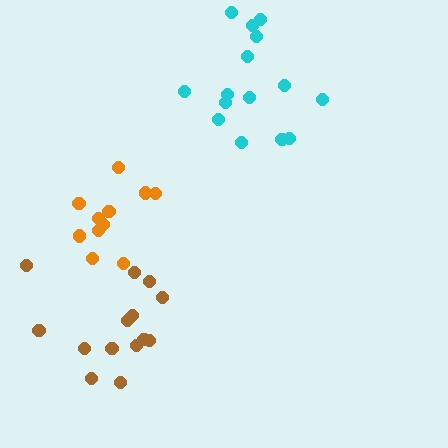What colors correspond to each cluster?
The clusters are colored: brown, cyan, orange.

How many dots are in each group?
Group 1: 14 dots, Group 2: 15 dots, Group 3: 11 dots (40 total).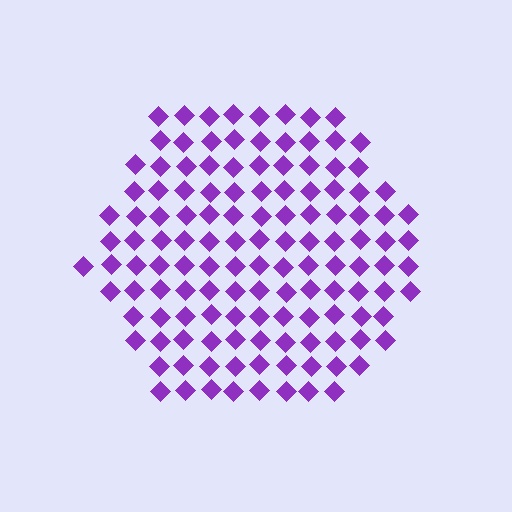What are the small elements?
The small elements are diamonds.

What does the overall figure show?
The overall figure shows a hexagon.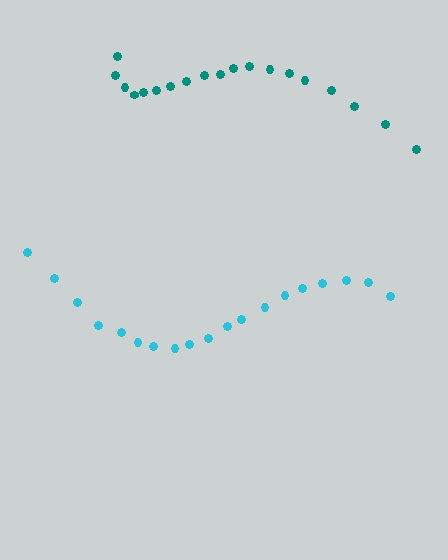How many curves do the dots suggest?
There are 2 distinct paths.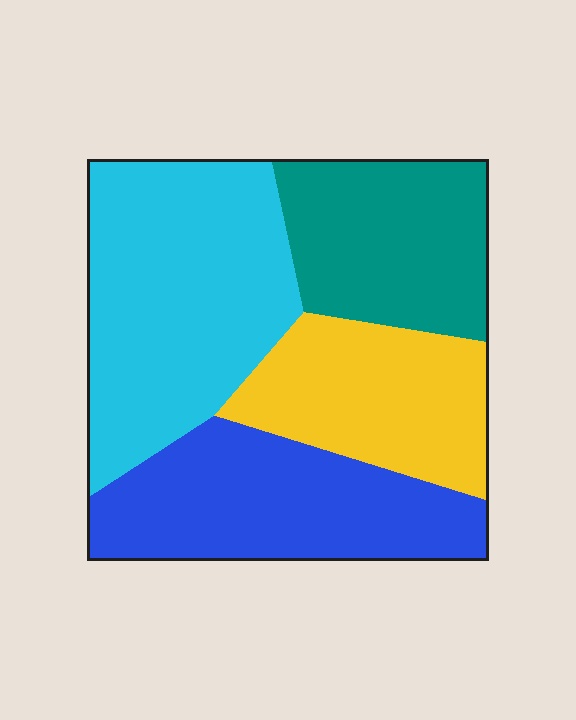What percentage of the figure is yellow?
Yellow covers around 20% of the figure.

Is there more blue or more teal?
Blue.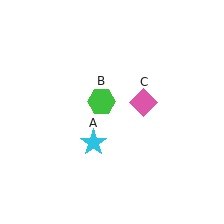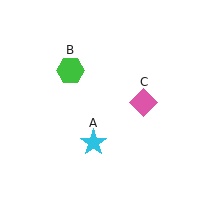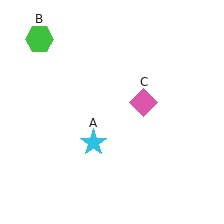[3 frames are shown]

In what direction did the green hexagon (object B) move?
The green hexagon (object B) moved up and to the left.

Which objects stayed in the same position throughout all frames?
Cyan star (object A) and pink diamond (object C) remained stationary.